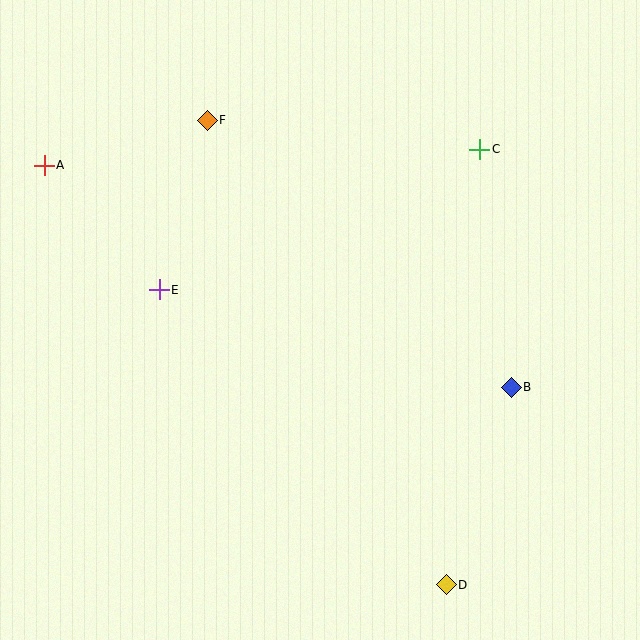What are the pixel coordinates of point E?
Point E is at (159, 290).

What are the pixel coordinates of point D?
Point D is at (446, 585).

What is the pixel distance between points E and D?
The distance between E and D is 412 pixels.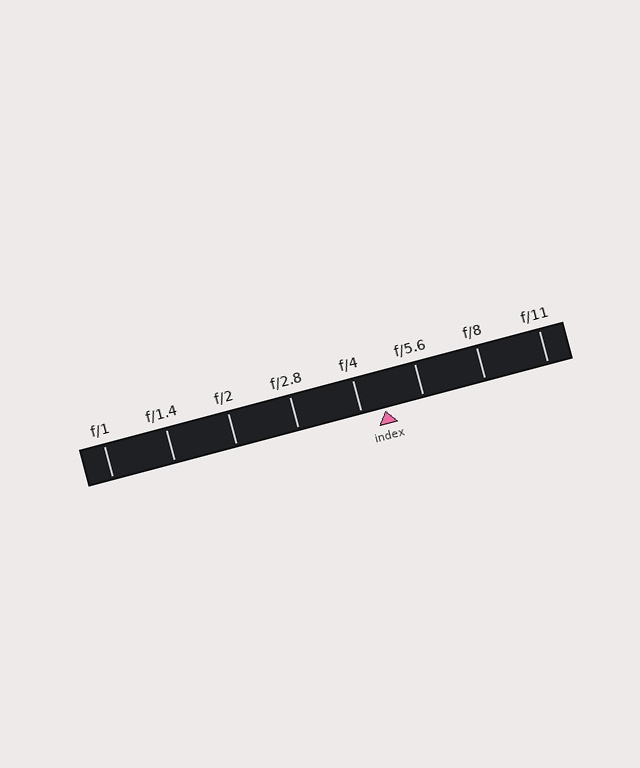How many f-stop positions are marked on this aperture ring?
There are 8 f-stop positions marked.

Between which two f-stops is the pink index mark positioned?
The index mark is between f/4 and f/5.6.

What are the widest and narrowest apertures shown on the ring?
The widest aperture shown is f/1 and the narrowest is f/11.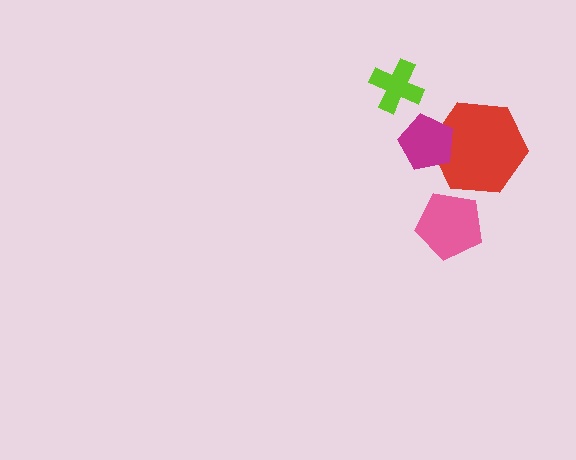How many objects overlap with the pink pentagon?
0 objects overlap with the pink pentagon.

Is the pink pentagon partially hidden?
No, no other shape covers it.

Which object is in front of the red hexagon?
The magenta pentagon is in front of the red hexagon.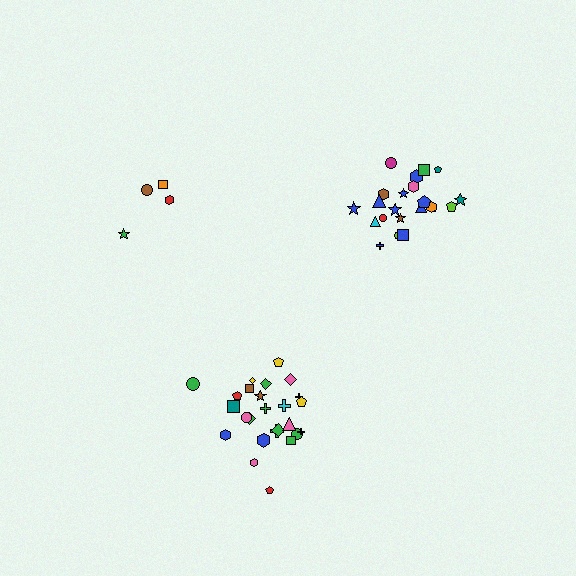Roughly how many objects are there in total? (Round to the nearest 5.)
Roughly 50 objects in total.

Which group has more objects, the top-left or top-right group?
The top-right group.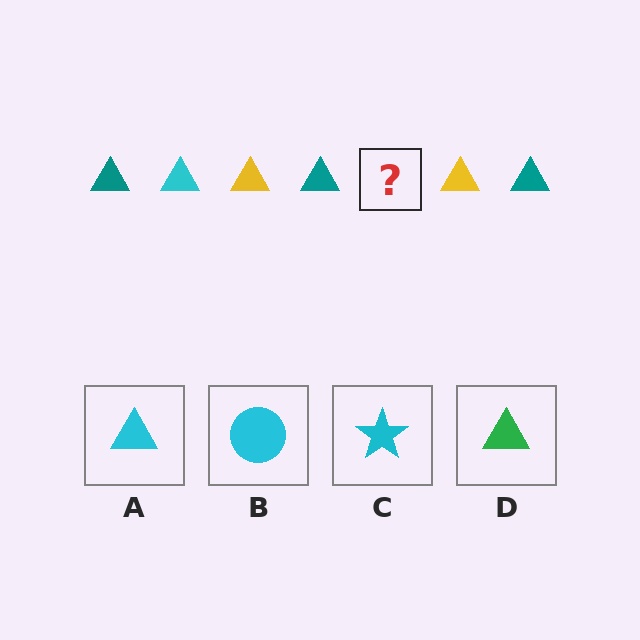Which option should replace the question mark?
Option A.